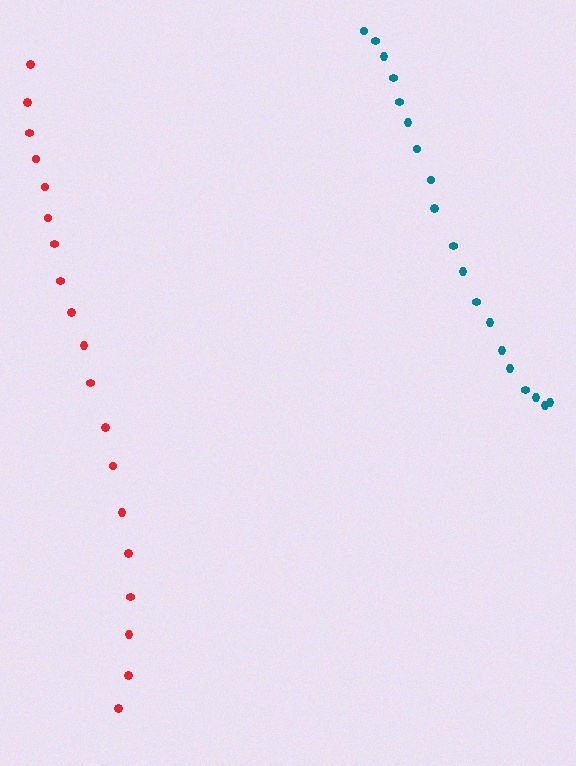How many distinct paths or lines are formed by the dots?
There are 2 distinct paths.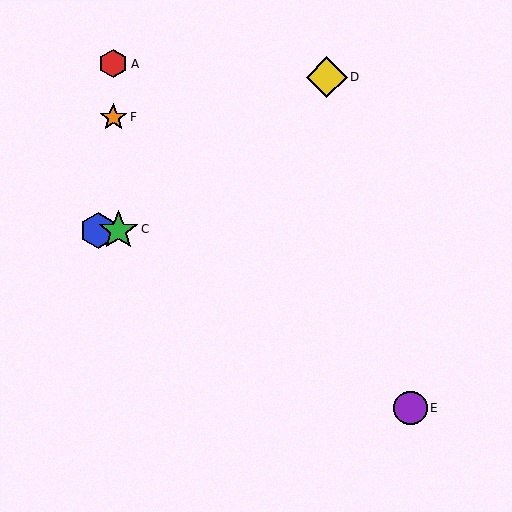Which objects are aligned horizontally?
Objects B, C are aligned horizontally.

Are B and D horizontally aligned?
No, B is at y≈230 and D is at y≈77.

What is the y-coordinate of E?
Object E is at y≈408.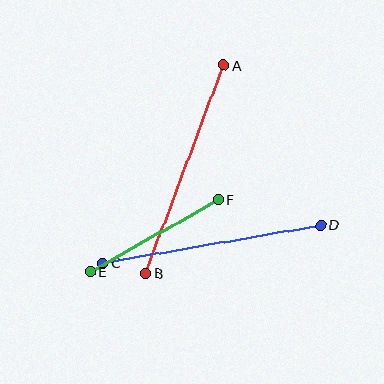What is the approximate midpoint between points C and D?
The midpoint is at approximately (212, 244) pixels.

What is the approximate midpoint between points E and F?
The midpoint is at approximately (154, 236) pixels.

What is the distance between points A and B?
The distance is approximately 223 pixels.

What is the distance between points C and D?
The distance is approximately 222 pixels.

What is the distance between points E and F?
The distance is approximately 147 pixels.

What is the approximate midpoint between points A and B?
The midpoint is at approximately (185, 169) pixels.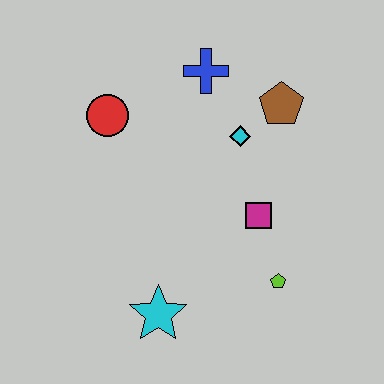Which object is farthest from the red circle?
The lime pentagon is farthest from the red circle.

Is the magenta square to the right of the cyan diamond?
Yes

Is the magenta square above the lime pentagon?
Yes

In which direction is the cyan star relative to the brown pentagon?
The cyan star is below the brown pentagon.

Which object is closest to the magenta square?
The lime pentagon is closest to the magenta square.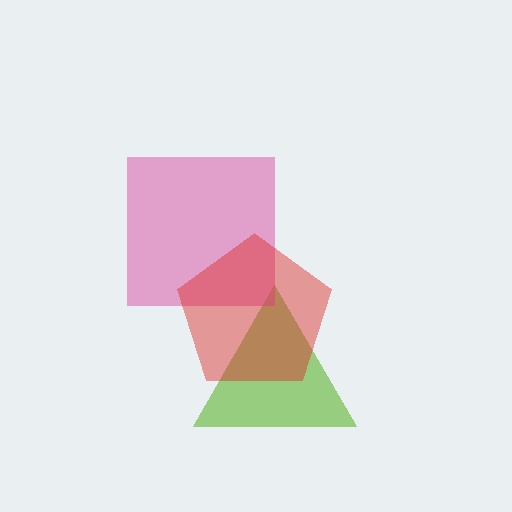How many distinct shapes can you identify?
There are 3 distinct shapes: a lime triangle, a pink square, a red pentagon.